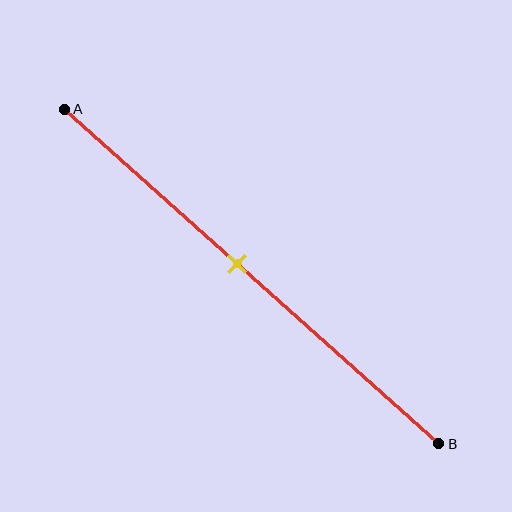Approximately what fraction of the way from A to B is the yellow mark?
The yellow mark is approximately 45% of the way from A to B.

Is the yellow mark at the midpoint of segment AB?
No, the mark is at about 45% from A, not at the 50% midpoint.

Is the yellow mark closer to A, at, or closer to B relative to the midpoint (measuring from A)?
The yellow mark is closer to point A than the midpoint of segment AB.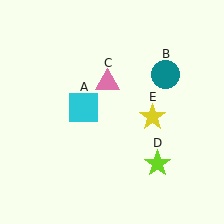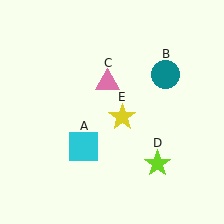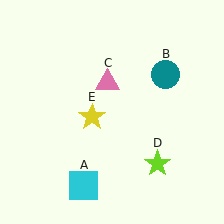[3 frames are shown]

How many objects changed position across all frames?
2 objects changed position: cyan square (object A), yellow star (object E).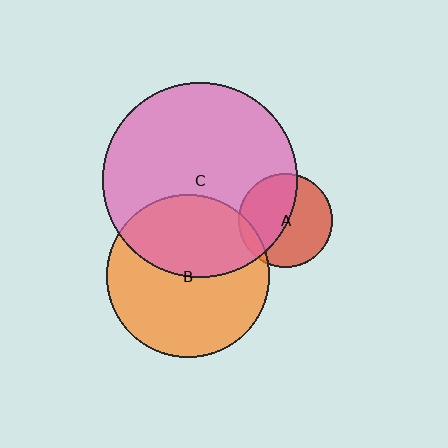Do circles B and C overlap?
Yes.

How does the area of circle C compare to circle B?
Approximately 1.4 times.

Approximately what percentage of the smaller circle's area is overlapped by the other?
Approximately 40%.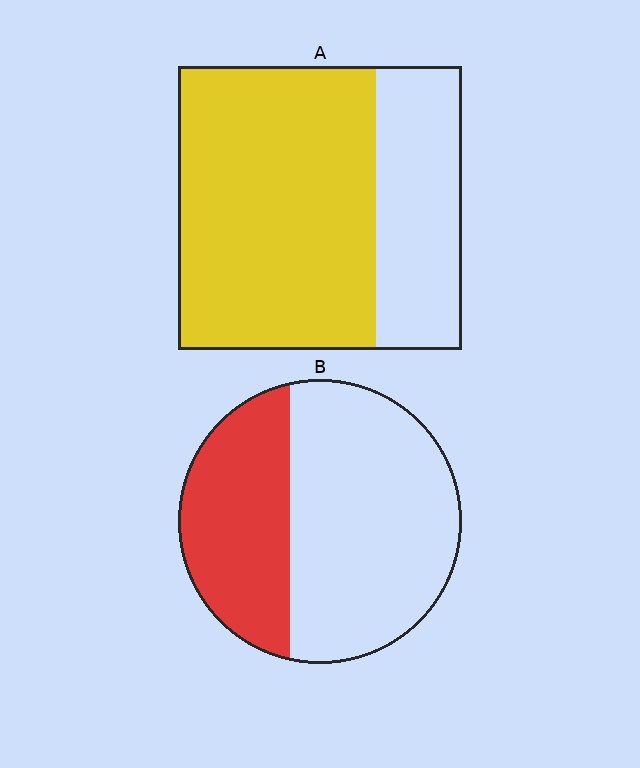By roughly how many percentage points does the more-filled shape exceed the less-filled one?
By roughly 35 percentage points (A over B).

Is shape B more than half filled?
No.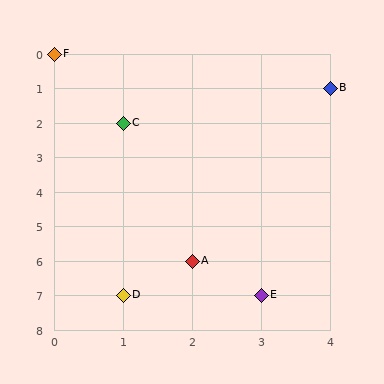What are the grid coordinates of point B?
Point B is at grid coordinates (4, 1).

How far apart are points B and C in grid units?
Points B and C are 3 columns and 1 row apart (about 3.2 grid units diagonally).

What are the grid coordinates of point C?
Point C is at grid coordinates (1, 2).